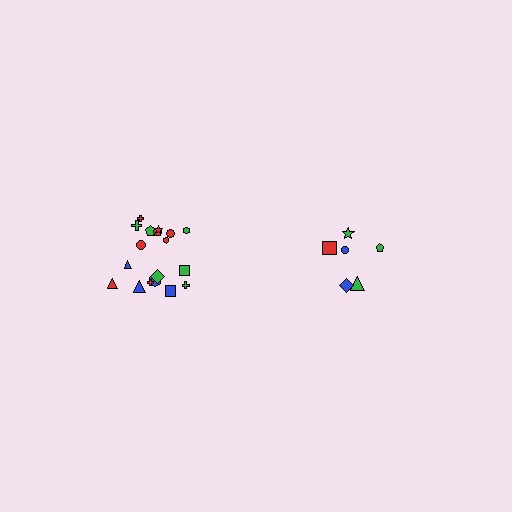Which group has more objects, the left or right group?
The left group.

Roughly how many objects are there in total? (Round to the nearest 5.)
Roughly 25 objects in total.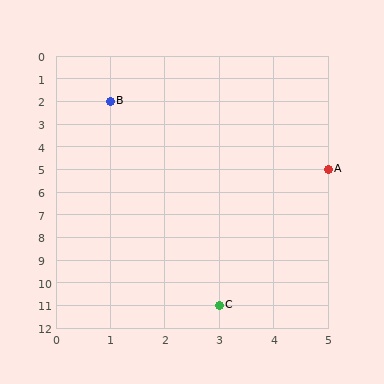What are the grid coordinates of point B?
Point B is at grid coordinates (1, 2).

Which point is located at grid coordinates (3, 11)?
Point C is at (3, 11).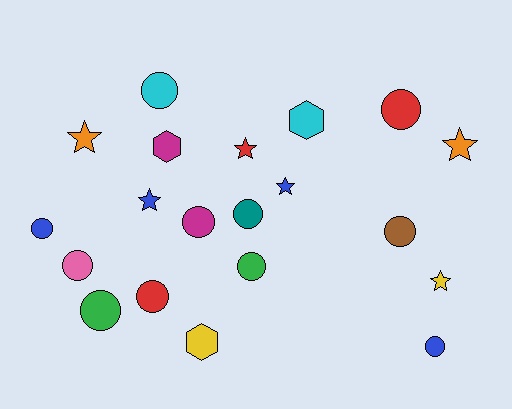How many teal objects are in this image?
There is 1 teal object.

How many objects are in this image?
There are 20 objects.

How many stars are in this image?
There are 6 stars.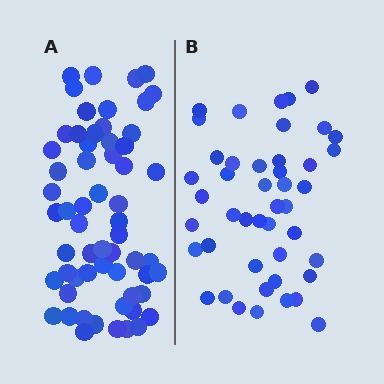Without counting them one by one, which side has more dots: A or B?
Region A (the left region) has more dots.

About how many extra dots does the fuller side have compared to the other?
Region A has approximately 15 more dots than region B.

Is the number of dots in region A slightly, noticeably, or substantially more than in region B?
Region A has noticeably more, but not dramatically so. The ratio is roughly 1.3 to 1.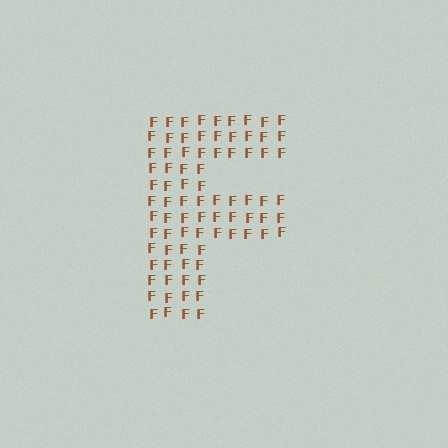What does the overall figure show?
The overall figure shows the letter F.